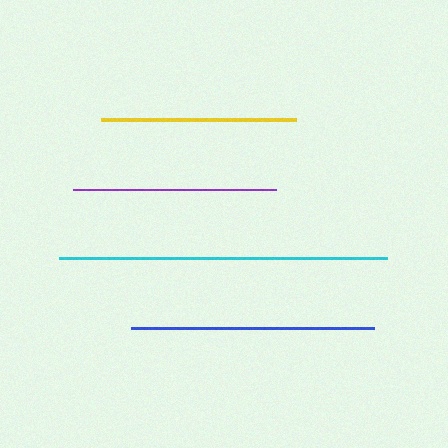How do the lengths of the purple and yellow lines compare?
The purple and yellow lines are approximately the same length.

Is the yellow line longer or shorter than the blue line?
The blue line is longer than the yellow line.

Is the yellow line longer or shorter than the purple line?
The purple line is longer than the yellow line.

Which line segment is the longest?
The cyan line is the longest at approximately 328 pixels.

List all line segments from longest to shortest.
From longest to shortest: cyan, blue, purple, yellow.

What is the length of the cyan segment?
The cyan segment is approximately 328 pixels long.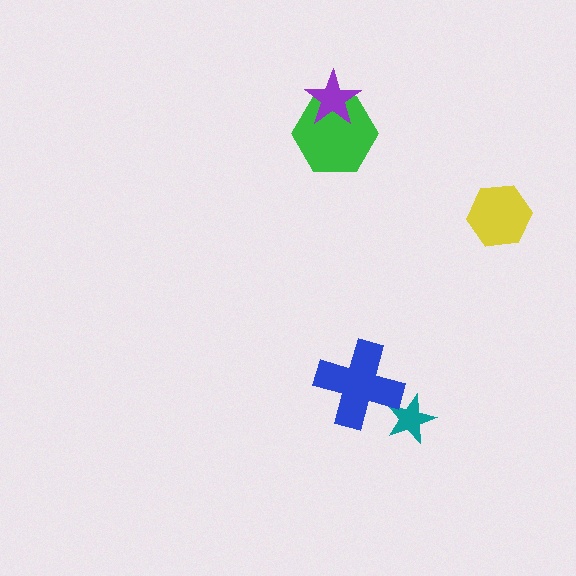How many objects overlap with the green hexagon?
1 object overlaps with the green hexagon.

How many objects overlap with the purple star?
1 object overlaps with the purple star.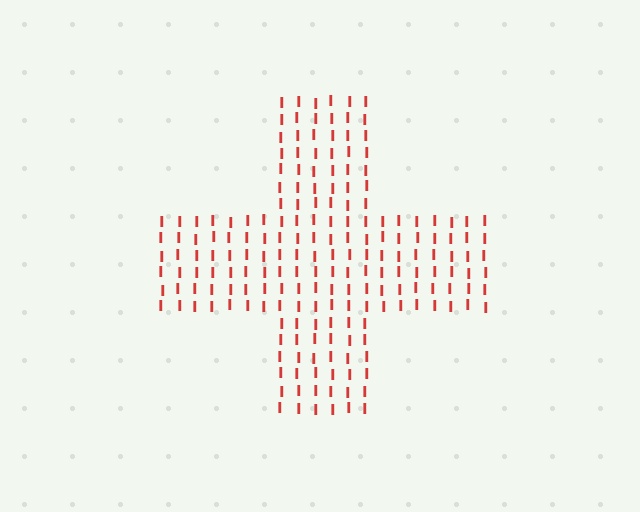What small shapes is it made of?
It is made of small letter I's.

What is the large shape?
The large shape is a cross.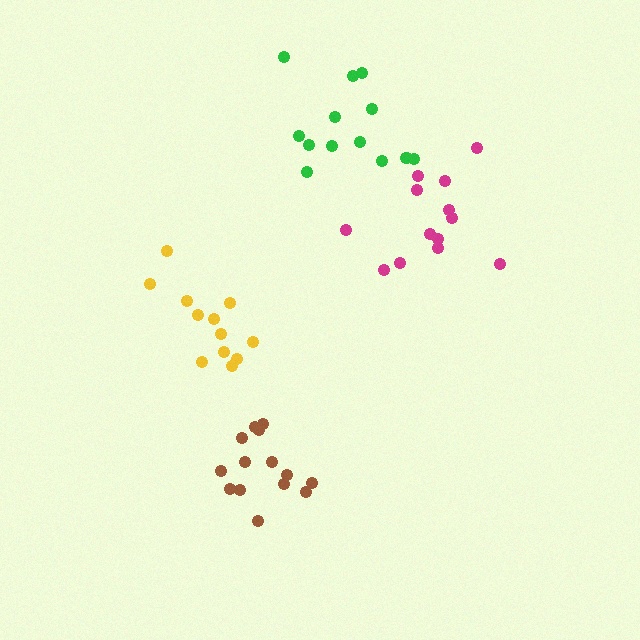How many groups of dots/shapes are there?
There are 4 groups.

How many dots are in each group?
Group 1: 13 dots, Group 2: 12 dots, Group 3: 13 dots, Group 4: 14 dots (52 total).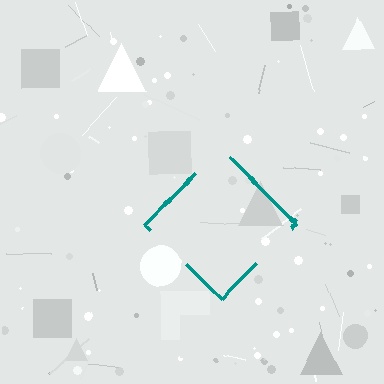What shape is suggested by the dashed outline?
The dashed outline suggests a diamond.